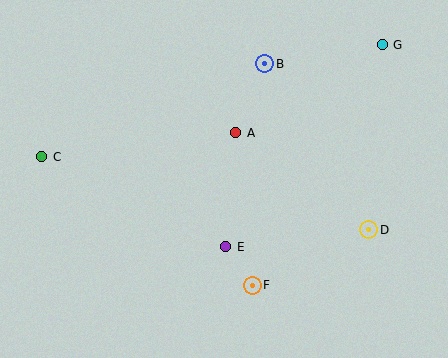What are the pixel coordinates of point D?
Point D is at (369, 230).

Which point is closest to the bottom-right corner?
Point D is closest to the bottom-right corner.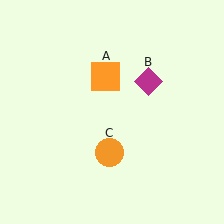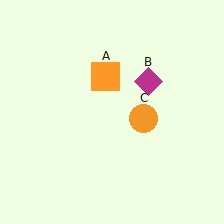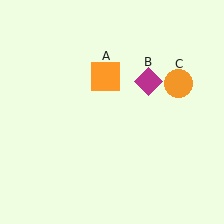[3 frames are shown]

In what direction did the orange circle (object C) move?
The orange circle (object C) moved up and to the right.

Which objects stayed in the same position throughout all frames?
Orange square (object A) and magenta diamond (object B) remained stationary.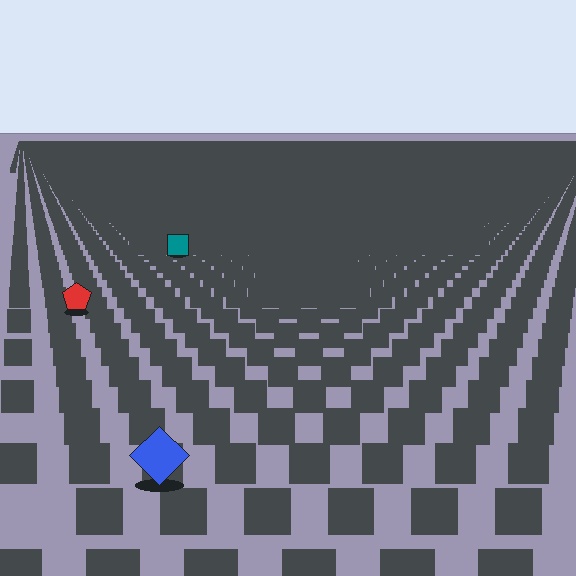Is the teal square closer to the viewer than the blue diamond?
No. The blue diamond is closer — you can tell from the texture gradient: the ground texture is coarser near it.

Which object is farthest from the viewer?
The teal square is farthest from the viewer. It appears smaller and the ground texture around it is denser.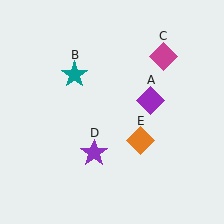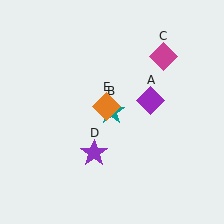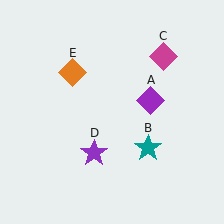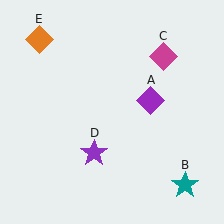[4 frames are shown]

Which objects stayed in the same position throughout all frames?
Purple diamond (object A) and magenta diamond (object C) and purple star (object D) remained stationary.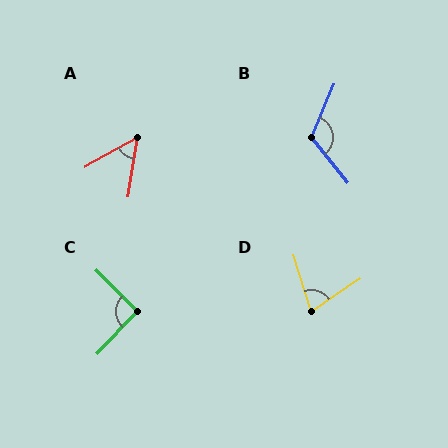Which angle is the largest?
B, at approximately 118 degrees.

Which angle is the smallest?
A, at approximately 52 degrees.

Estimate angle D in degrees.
Approximately 73 degrees.